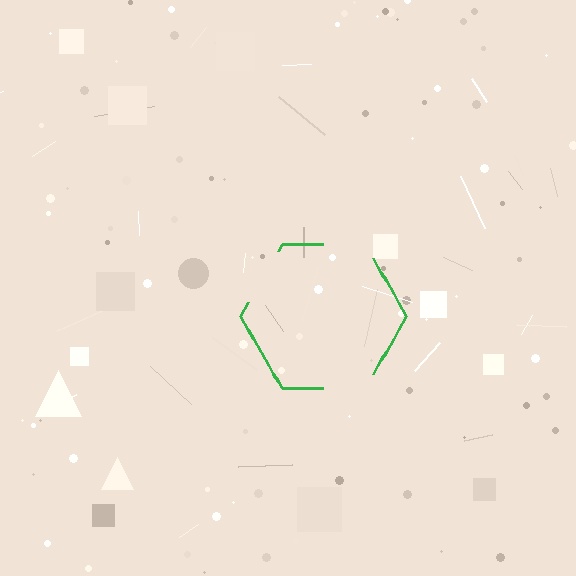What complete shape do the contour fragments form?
The contour fragments form a hexagon.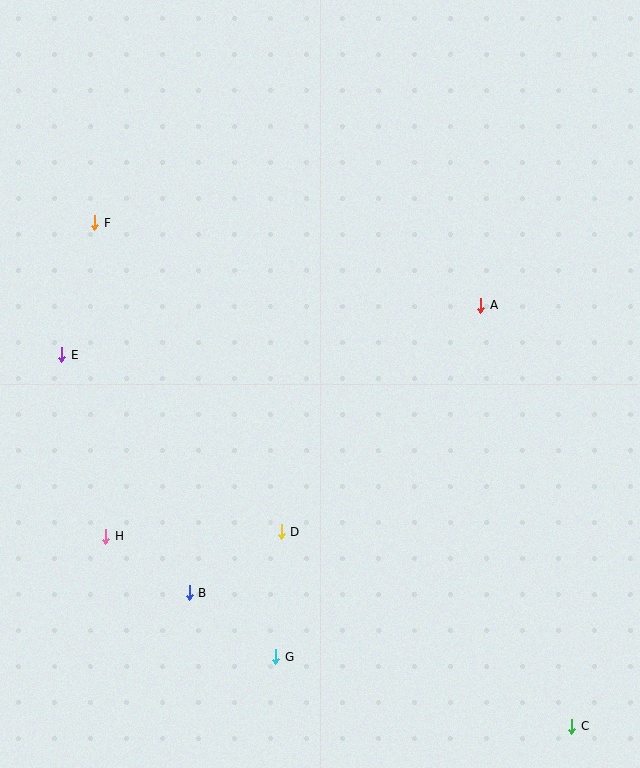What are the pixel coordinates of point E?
Point E is at (62, 355).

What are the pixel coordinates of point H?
Point H is at (106, 536).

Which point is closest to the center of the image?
Point D at (281, 532) is closest to the center.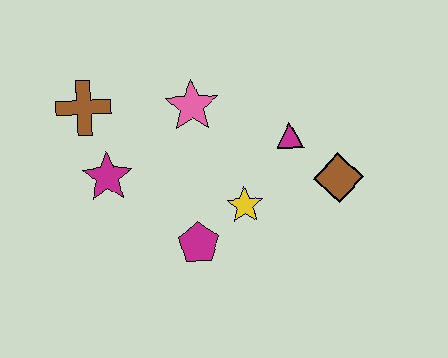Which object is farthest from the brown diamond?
The brown cross is farthest from the brown diamond.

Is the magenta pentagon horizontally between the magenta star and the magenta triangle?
Yes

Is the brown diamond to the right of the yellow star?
Yes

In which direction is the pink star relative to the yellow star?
The pink star is above the yellow star.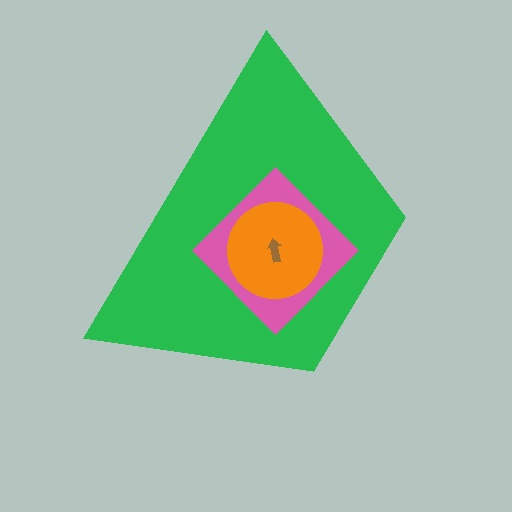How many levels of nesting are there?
4.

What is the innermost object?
The brown arrow.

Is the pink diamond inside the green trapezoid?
Yes.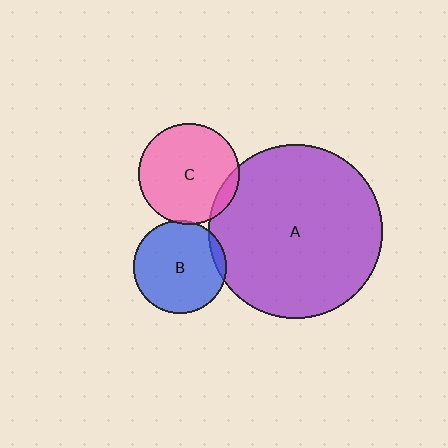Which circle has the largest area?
Circle A (purple).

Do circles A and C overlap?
Yes.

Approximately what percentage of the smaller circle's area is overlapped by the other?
Approximately 10%.